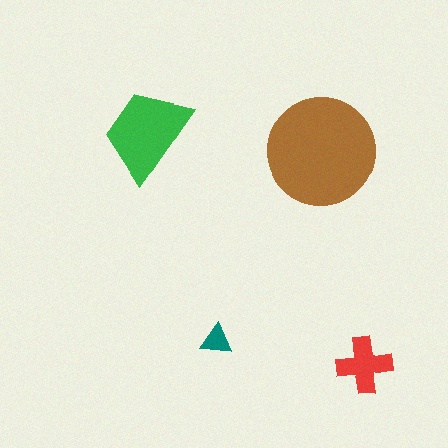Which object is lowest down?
The red cross is bottommost.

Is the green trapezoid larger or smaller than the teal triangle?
Larger.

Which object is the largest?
The brown circle.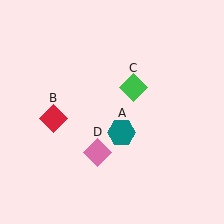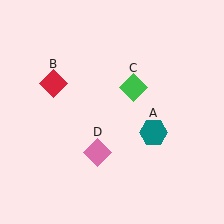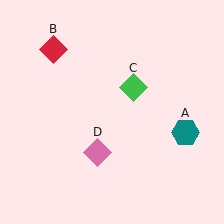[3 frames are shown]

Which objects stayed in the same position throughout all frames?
Green diamond (object C) and pink diamond (object D) remained stationary.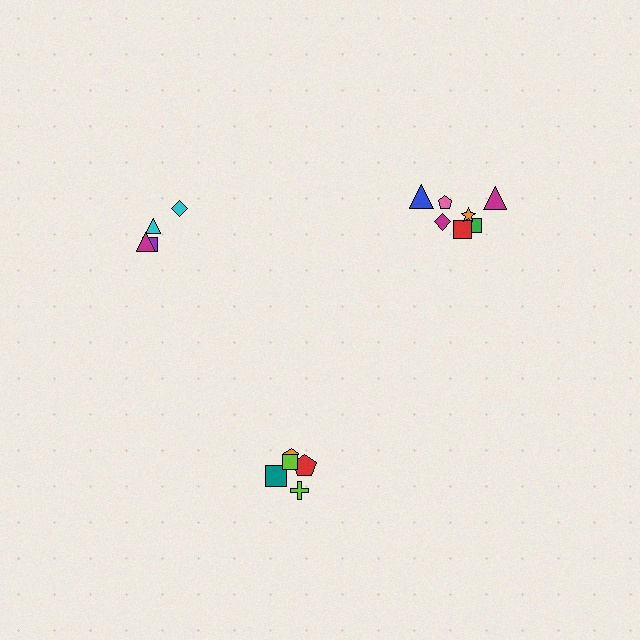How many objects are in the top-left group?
There are 4 objects.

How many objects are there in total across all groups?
There are 16 objects.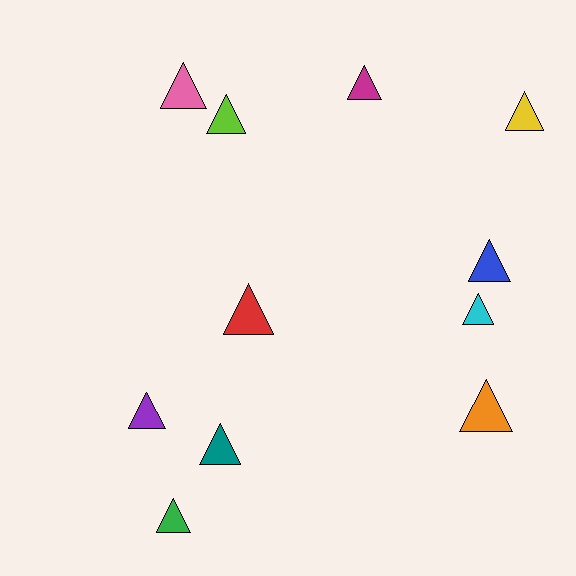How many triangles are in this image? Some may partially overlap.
There are 11 triangles.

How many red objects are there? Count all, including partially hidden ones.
There is 1 red object.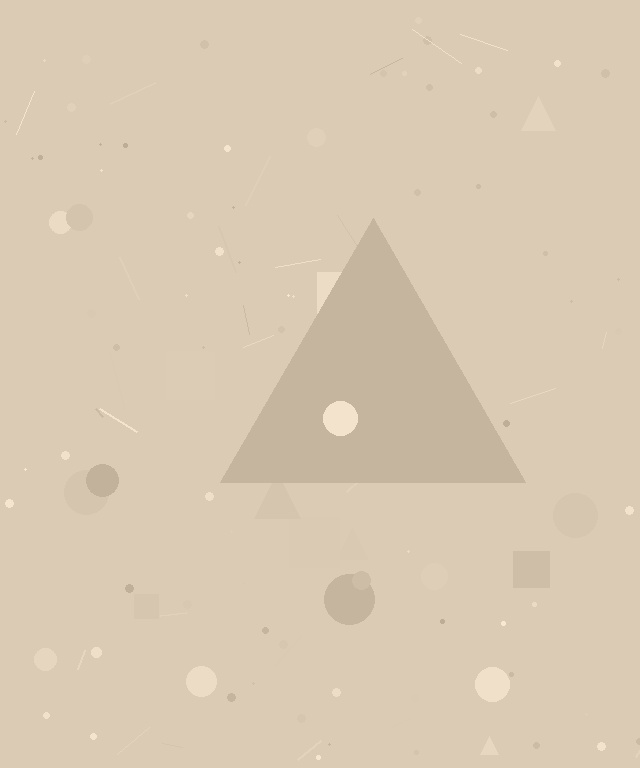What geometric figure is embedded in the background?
A triangle is embedded in the background.